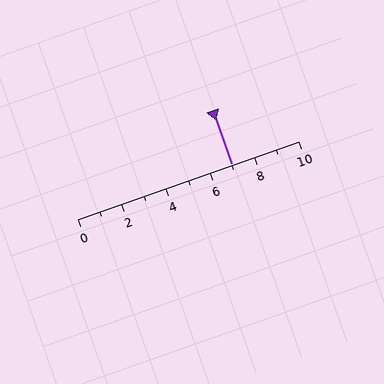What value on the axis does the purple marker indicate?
The marker indicates approximately 7.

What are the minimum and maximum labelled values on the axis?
The axis runs from 0 to 10.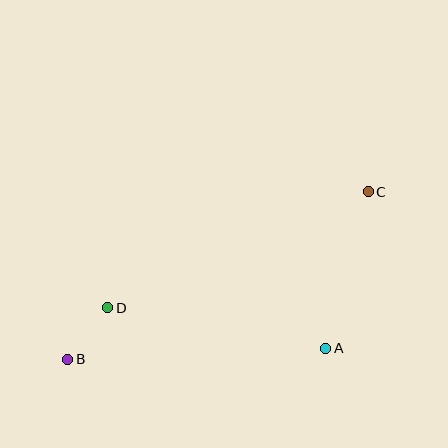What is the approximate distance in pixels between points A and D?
The distance between A and D is approximately 222 pixels.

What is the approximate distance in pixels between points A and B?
The distance between A and B is approximately 259 pixels.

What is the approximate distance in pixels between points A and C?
The distance between A and C is approximately 162 pixels.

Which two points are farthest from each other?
Points B and C are farthest from each other.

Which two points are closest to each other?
Points B and D are closest to each other.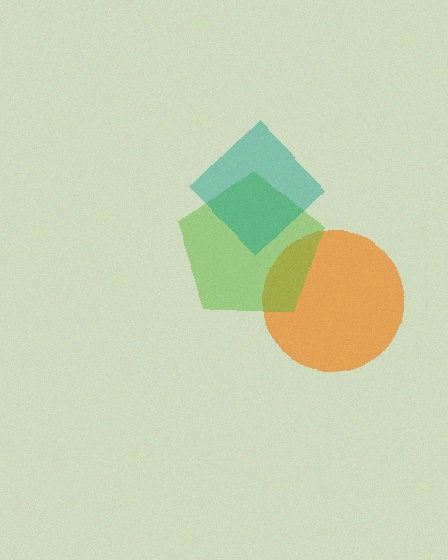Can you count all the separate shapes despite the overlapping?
Yes, there are 3 separate shapes.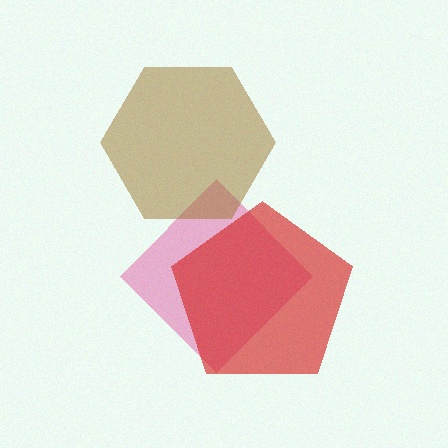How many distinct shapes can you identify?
There are 3 distinct shapes: a pink diamond, a red pentagon, a brown hexagon.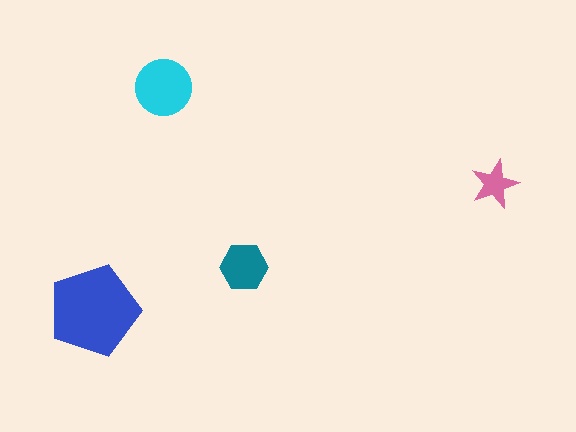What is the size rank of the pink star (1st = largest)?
4th.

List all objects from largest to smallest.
The blue pentagon, the cyan circle, the teal hexagon, the pink star.